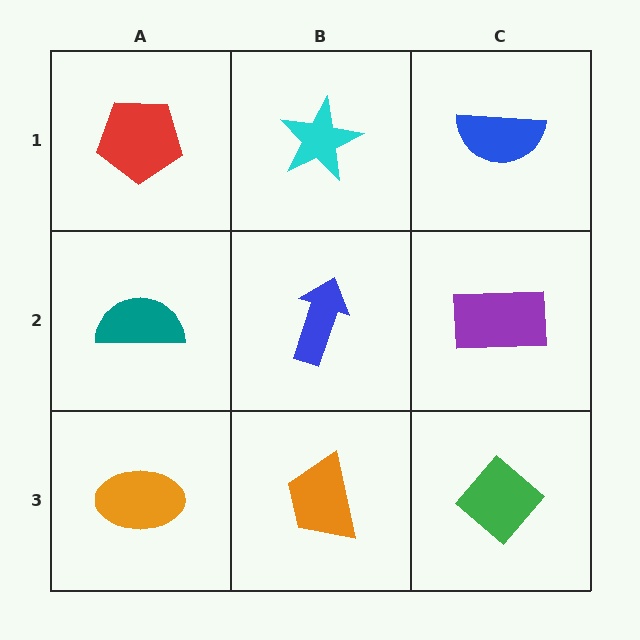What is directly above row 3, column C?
A purple rectangle.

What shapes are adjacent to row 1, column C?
A purple rectangle (row 2, column C), a cyan star (row 1, column B).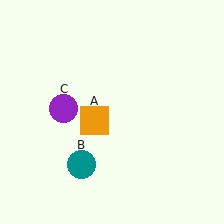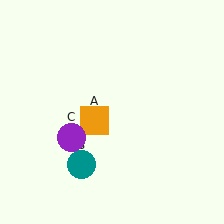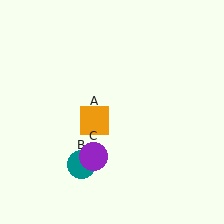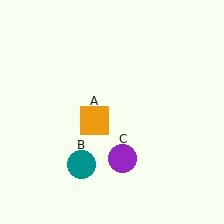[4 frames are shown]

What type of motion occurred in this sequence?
The purple circle (object C) rotated counterclockwise around the center of the scene.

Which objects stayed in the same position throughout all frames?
Orange square (object A) and teal circle (object B) remained stationary.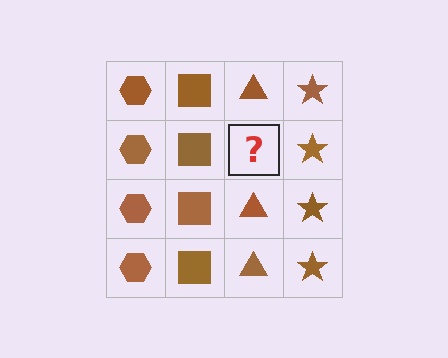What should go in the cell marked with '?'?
The missing cell should contain a brown triangle.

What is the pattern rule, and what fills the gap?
The rule is that each column has a consistent shape. The gap should be filled with a brown triangle.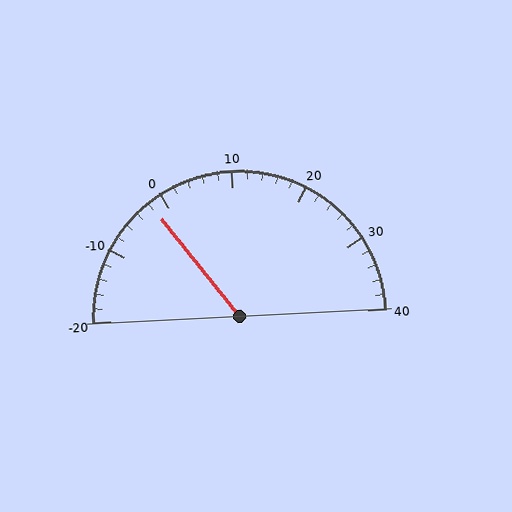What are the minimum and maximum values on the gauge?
The gauge ranges from -20 to 40.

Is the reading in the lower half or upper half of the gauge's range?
The reading is in the lower half of the range (-20 to 40).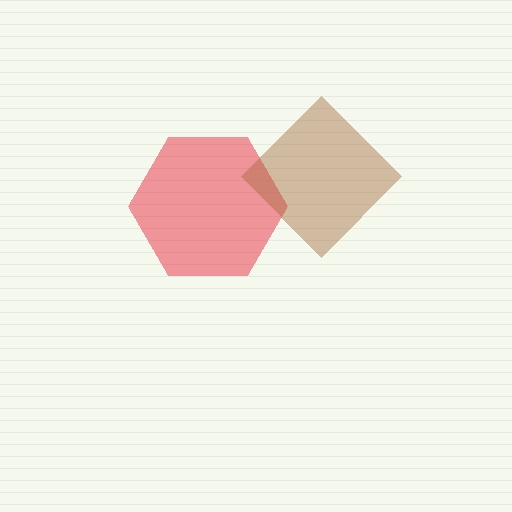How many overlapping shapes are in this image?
There are 2 overlapping shapes in the image.